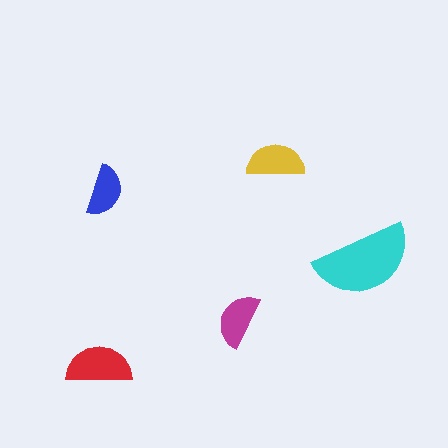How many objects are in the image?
There are 5 objects in the image.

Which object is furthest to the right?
The cyan semicircle is rightmost.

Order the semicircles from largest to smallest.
the cyan one, the red one, the yellow one, the magenta one, the blue one.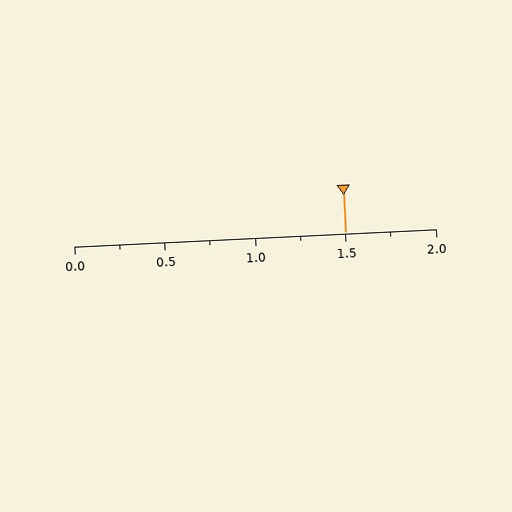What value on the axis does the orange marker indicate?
The marker indicates approximately 1.5.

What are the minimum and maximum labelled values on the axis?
The axis runs from 0.0 to 2.0.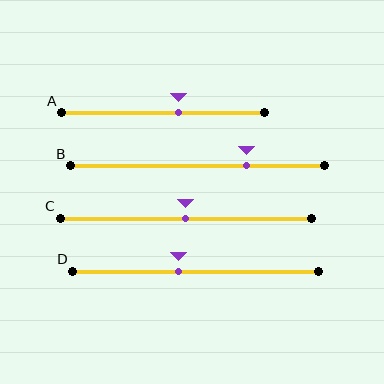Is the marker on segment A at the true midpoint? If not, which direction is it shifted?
No, the marker on segment A is shifted to the right by about 8% of the segment length.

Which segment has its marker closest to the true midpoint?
Segment C has its marker closest to the true midpoint.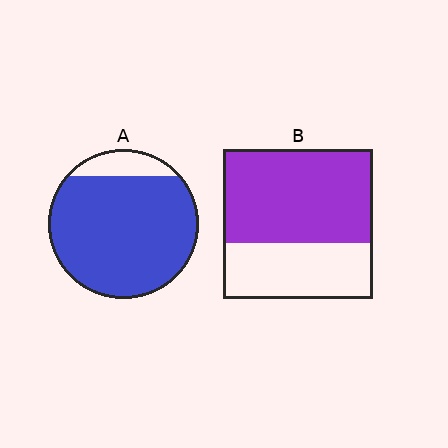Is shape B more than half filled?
Yes.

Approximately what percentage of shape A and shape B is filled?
A is approximately 90% and B is approximately 65%.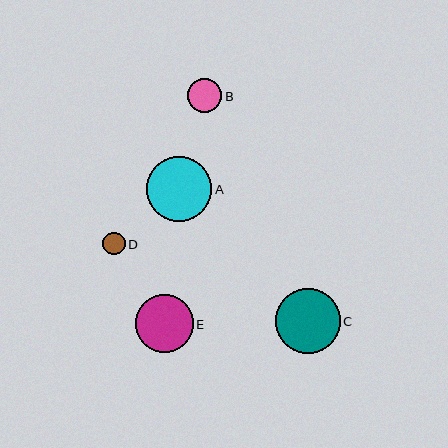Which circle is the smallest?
Circle D is the smallest with a size of approximately 22 pixels.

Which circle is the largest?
Circle A is the largest with a size of approximately 65 pixels.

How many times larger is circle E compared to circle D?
Circle E is approximately 2.6 times the size of circle D.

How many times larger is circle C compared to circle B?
Circle C is approximately 1.9 times the size of circle B.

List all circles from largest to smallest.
From largest to smallest: A, C, E, B, D.